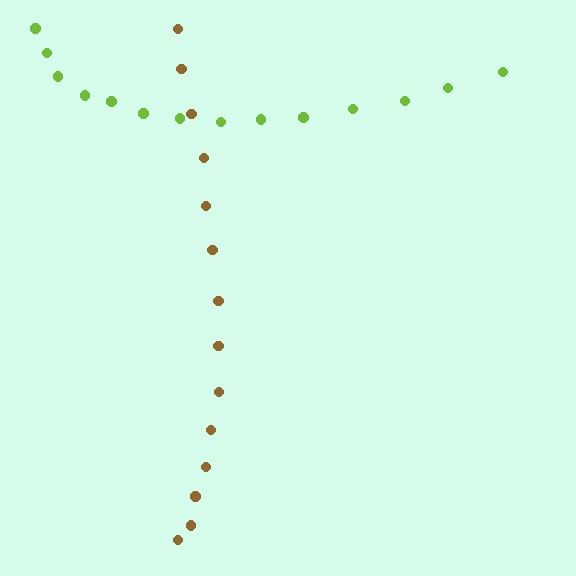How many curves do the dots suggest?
There are 2 distinct paths.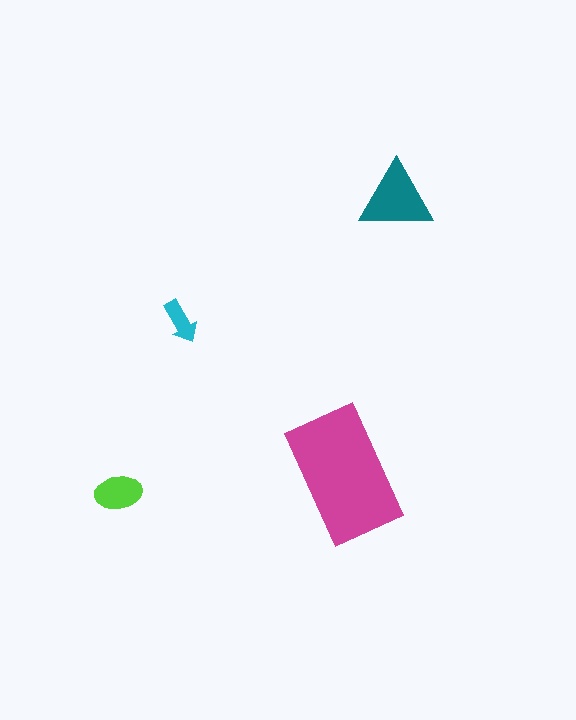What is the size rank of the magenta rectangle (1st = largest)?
1st.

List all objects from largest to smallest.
The magenta rectangle, the teal triangle, the lime ellipse, the cyan arrow.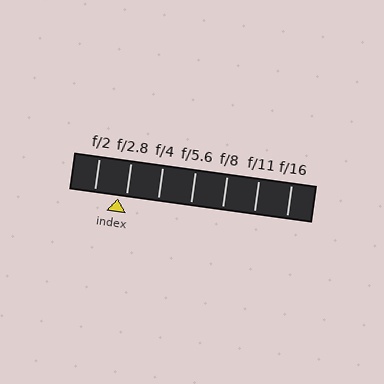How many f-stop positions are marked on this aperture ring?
There are 7 f-stop positions marked.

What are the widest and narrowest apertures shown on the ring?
The widest aperture shown is f/2 and the narrowest is f/16.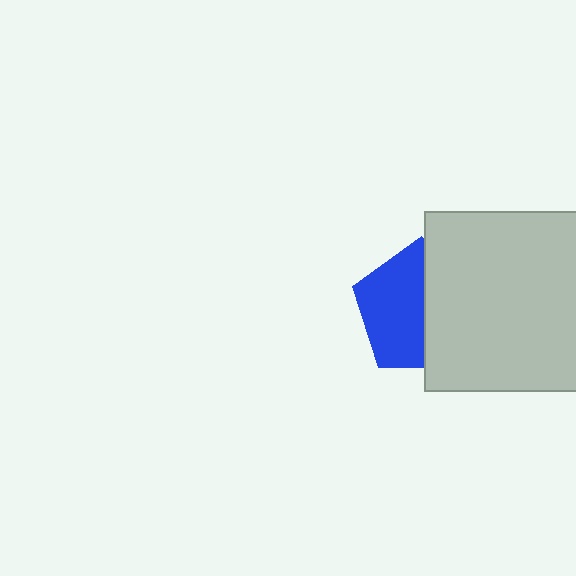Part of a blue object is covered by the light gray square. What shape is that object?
It is a pentagon.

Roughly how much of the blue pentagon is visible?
About half of it is visible (roughly 53%).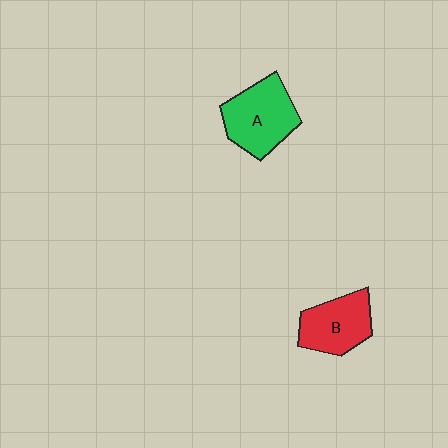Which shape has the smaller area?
Shape B (red).